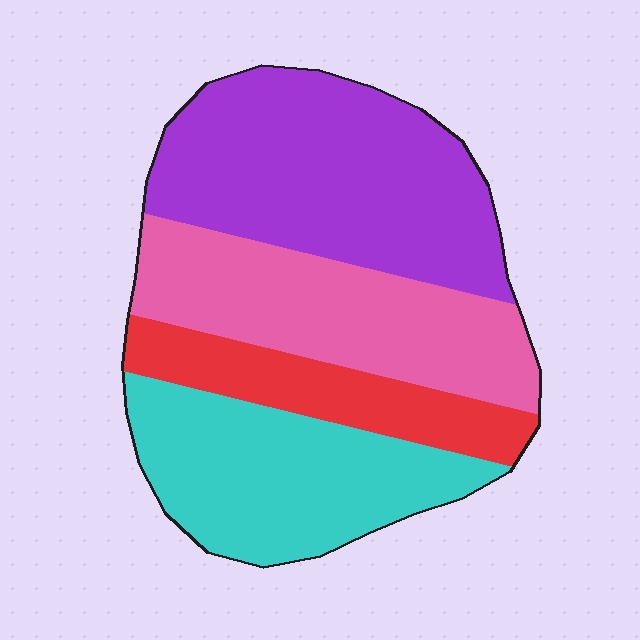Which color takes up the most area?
Purple, at roughly 35%.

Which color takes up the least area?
Red, at roughly 15%.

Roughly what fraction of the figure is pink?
Pink takes up about one quarter (1/4) of the figure.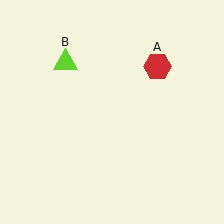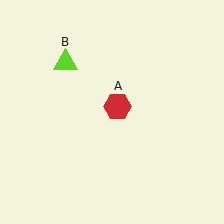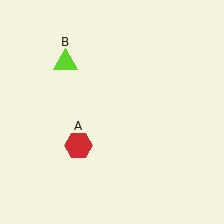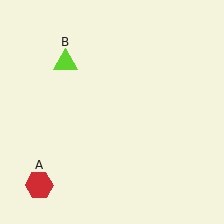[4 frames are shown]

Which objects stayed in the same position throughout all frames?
Lime triangle (object B) remained stationary.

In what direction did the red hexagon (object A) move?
The red hexagon (object A) moved down and to the left.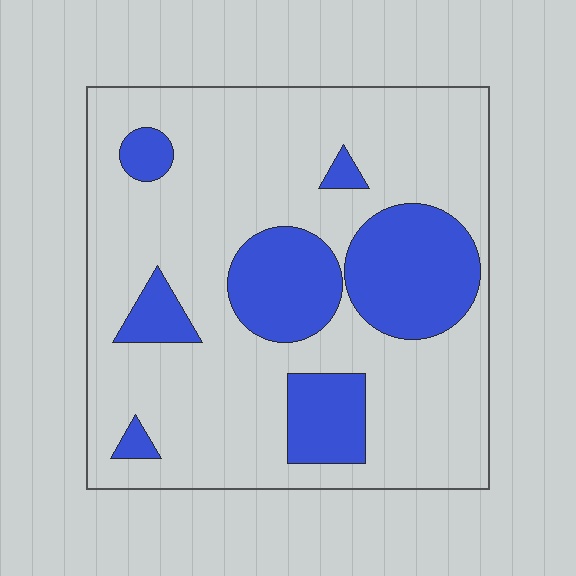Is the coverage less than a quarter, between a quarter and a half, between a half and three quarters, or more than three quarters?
Between a quarter and a half.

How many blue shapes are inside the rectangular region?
7.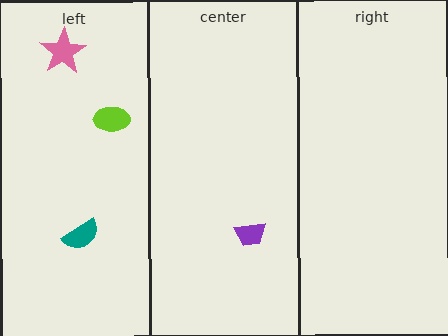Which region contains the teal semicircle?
The left region.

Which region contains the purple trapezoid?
The center region.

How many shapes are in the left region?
3.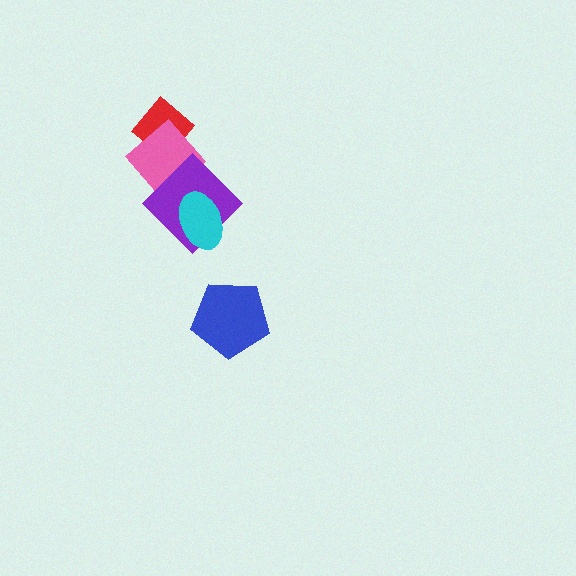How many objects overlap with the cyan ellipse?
1 object overlaps with the cyan ellipse.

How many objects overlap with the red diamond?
1 object overlaps with the red diamond.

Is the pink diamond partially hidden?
Yes, it is partially covered by another shape.